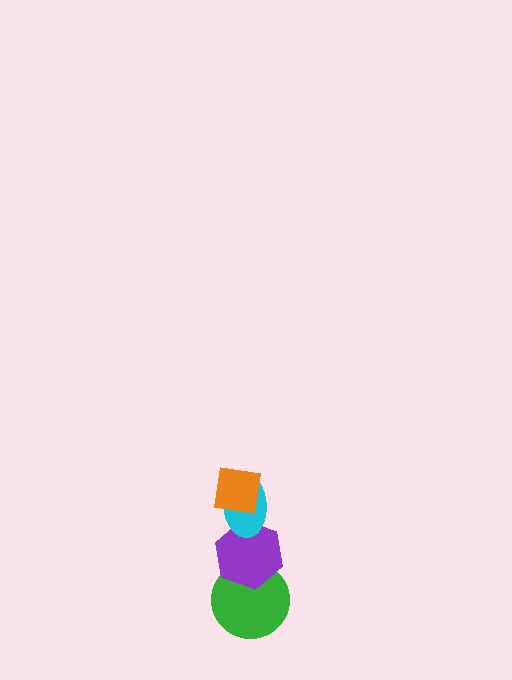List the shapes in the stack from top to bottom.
From top to bottom: the orange square, the cyan ellipse, the purple hexagon, the green circle.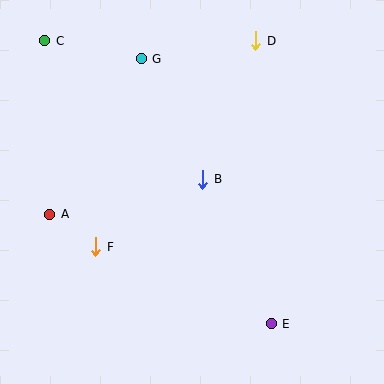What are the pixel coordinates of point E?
Point E is at (271, 324).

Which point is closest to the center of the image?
Point B at (203, 179) is closest to the center.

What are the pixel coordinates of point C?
Point C is at (45, 41).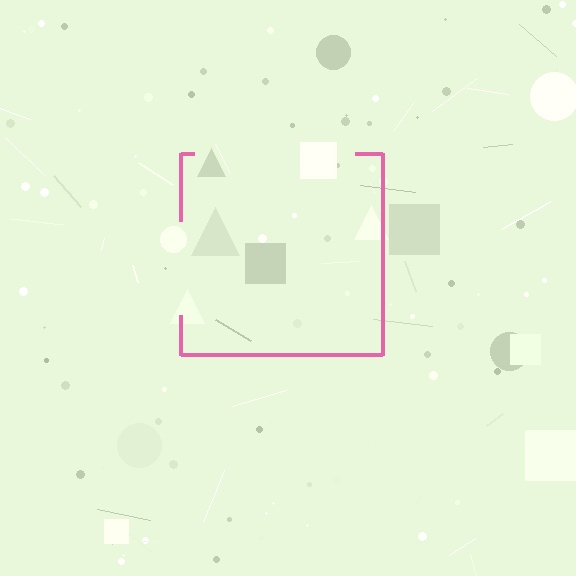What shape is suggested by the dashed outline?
The dashed outline suggests a square.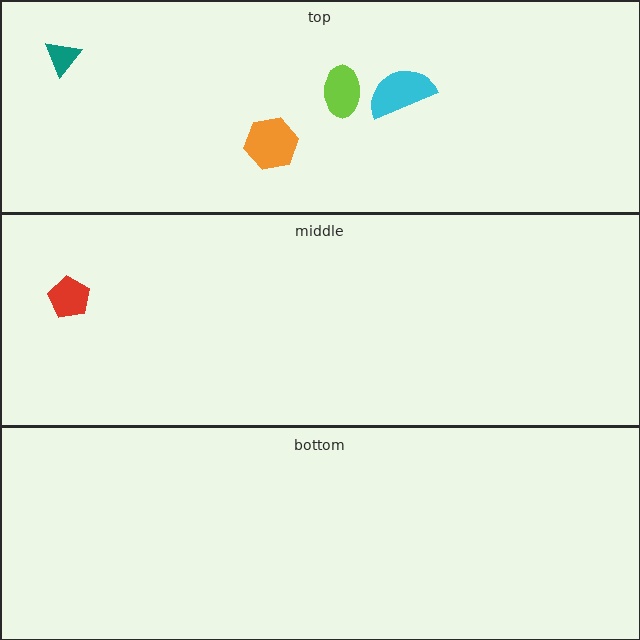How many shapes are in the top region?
4.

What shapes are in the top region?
The teal triangle, the cyan semicircle, the lime ellipse, the orange hexagon.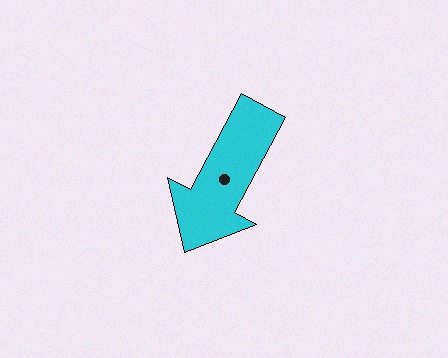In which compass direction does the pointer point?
Southwest.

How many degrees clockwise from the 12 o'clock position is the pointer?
Approximately 208 degrees.